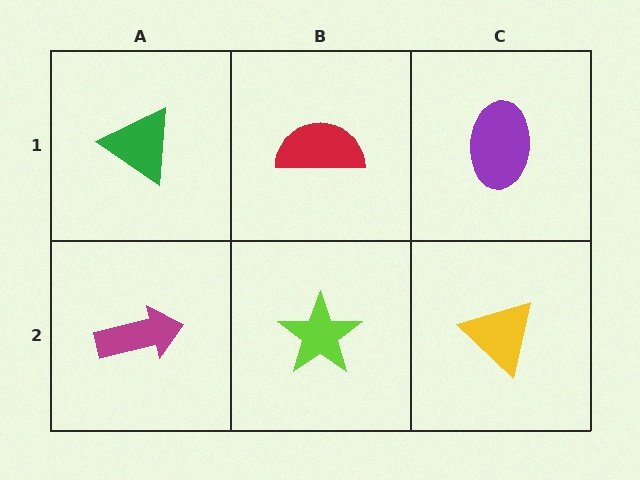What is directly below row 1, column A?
A magenta arrow.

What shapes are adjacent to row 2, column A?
A green triangle (row 1, column A), a lime star (row 2, column B).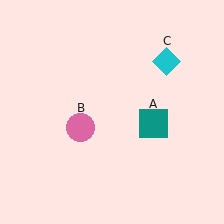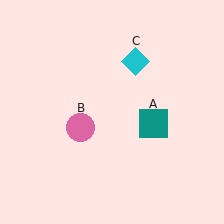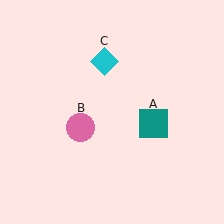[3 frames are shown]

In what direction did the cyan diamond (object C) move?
The cyan diamond (object C) moved left.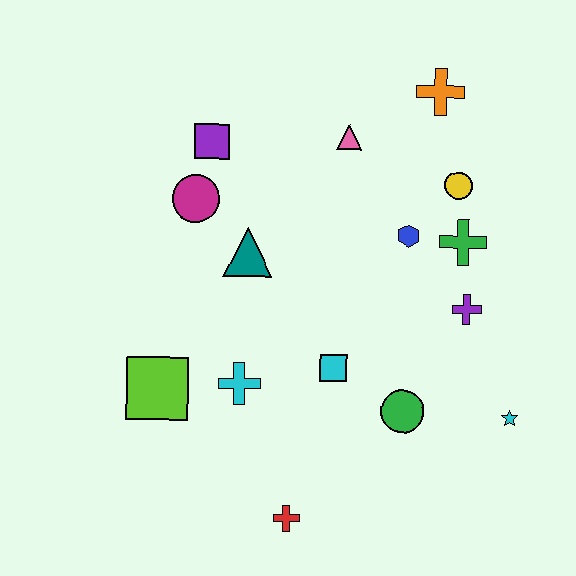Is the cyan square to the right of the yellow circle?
No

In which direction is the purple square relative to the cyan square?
The purple square is above the cyan square.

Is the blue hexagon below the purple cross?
No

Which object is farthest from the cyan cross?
The orange cross is farthest from the cyan cross.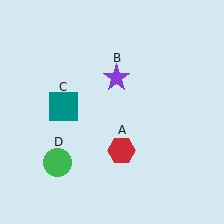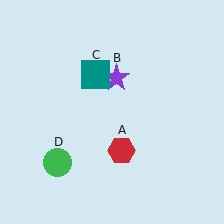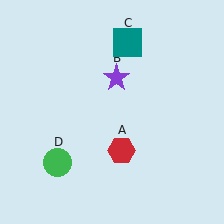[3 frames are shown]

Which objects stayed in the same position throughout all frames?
Red hexagon (object A) and purple star (object B) and green circle (object D) remained stationary.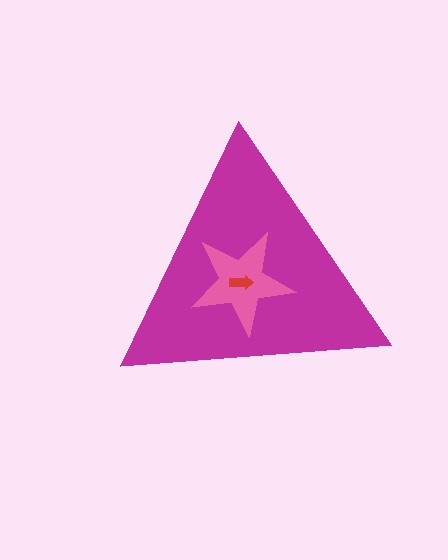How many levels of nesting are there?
3.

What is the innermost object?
The red arrow.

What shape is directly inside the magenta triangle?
The pink star.